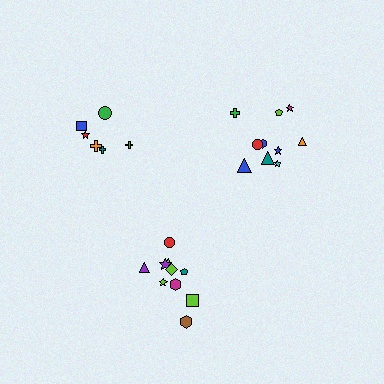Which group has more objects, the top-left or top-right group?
The top-right group.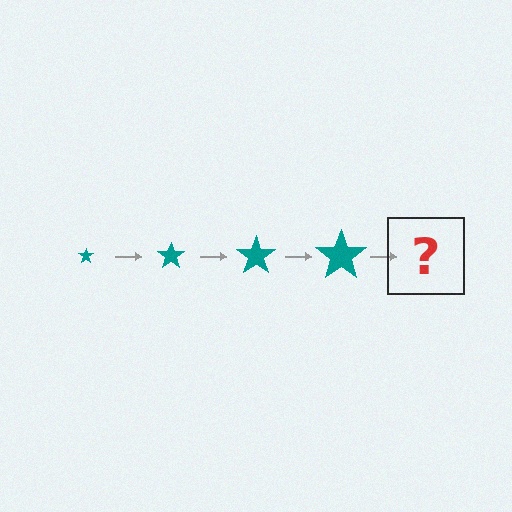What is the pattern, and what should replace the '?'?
The pattern is that the star gets progressively larger each step. The '?' should be a teal star, larger than the previous one.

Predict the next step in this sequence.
The next step is a teal star, larger than the previous one.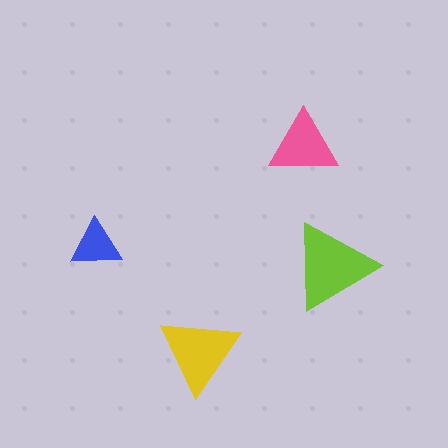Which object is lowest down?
The yellow triangle is bottommost.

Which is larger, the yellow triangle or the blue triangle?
The yellow one.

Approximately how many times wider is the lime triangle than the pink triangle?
About 1.5 times wider.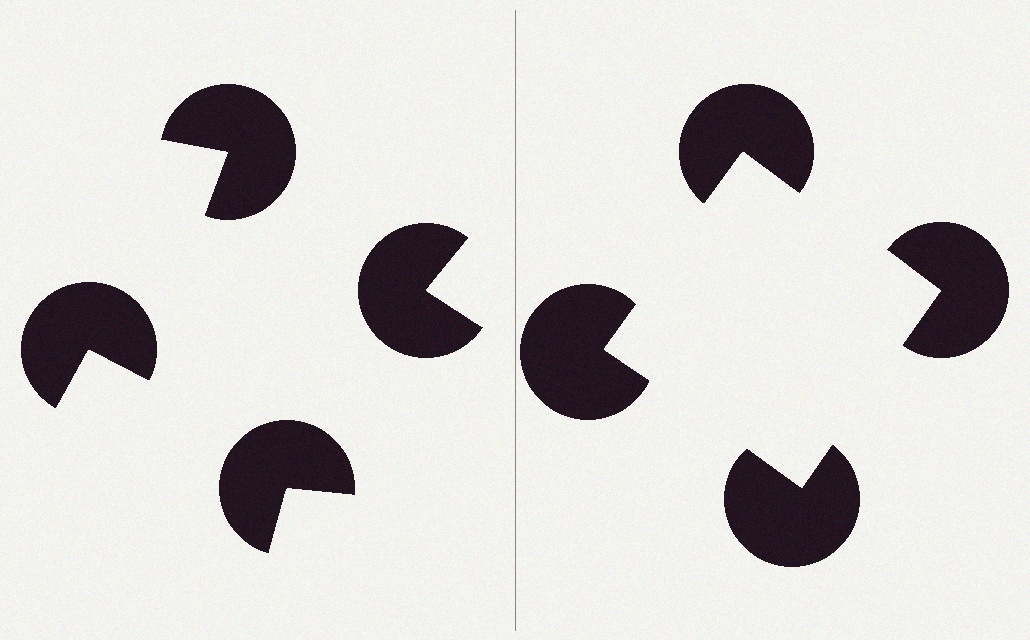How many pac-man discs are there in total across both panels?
8 — 4 on each side.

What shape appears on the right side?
An illusory square.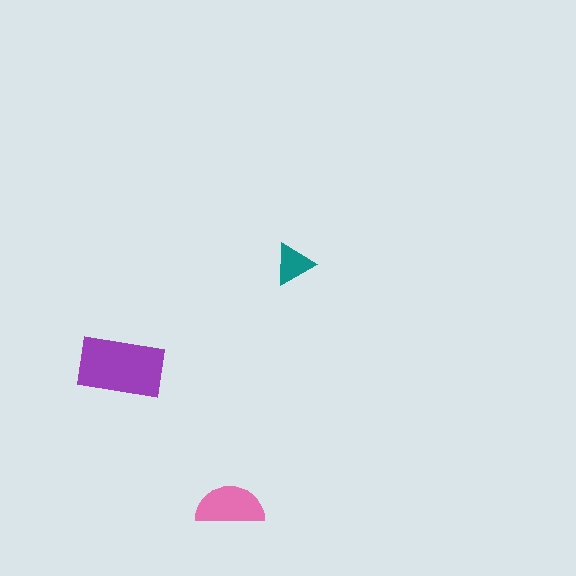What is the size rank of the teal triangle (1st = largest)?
3rd.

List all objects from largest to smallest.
The purple rectangle, the pink semicircle, the teal triangle.